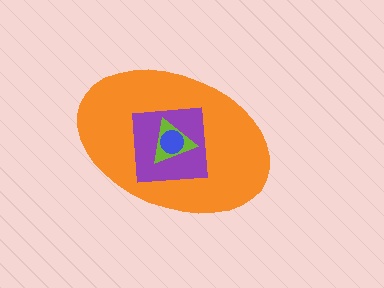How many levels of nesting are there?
4.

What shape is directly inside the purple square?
The lime triangle.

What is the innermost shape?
The blue circle.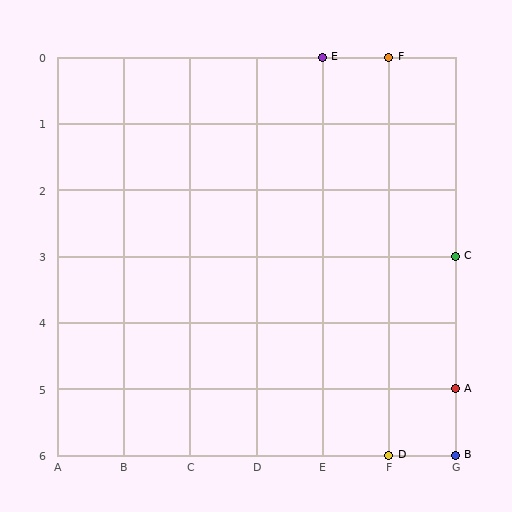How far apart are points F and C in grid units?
Points F and C are 1 column and 3 rows apart (about 3.2 grid units diagonally).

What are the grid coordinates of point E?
Point E is at grid coordinates (E, 0).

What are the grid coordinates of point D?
Point D is at grid coordinates (F, 6).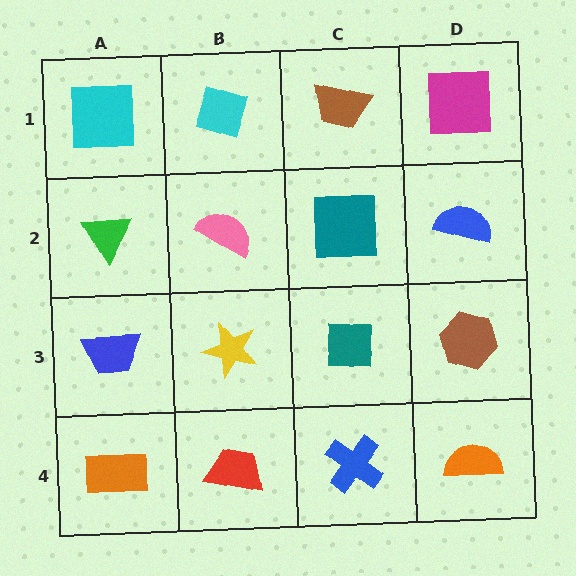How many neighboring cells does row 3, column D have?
3.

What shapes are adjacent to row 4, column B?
A yellow star (row 3, column B), an orange rectangle (row 4, column A), a blue cross (row 4, column C).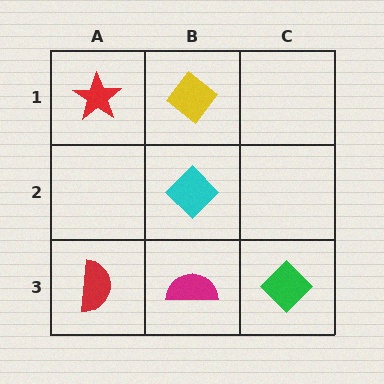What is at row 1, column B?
A yellow diamond.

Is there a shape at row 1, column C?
No, that cell is empty.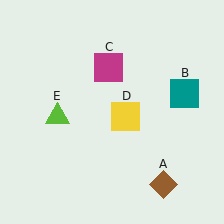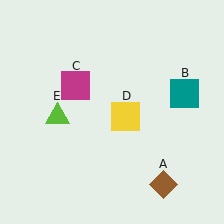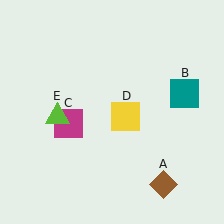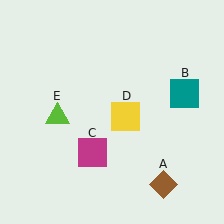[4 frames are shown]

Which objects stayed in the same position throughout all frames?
Brown diamond (object A) and teal square (object B) and yellow square (object D) and lime triangle (object E) remained stationary.